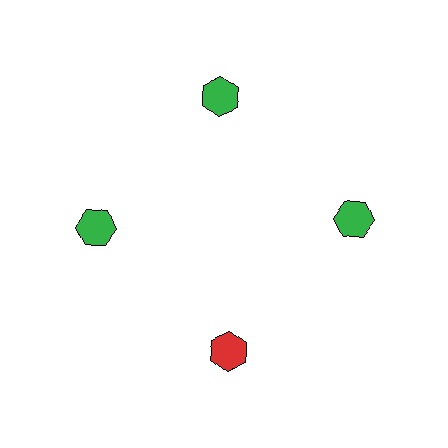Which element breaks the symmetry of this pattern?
The red hexagon at roughly the 6 o'clock position breaks the symmetry. All other shapes are green hexagons.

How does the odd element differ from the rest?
It has a different color: red instead of green.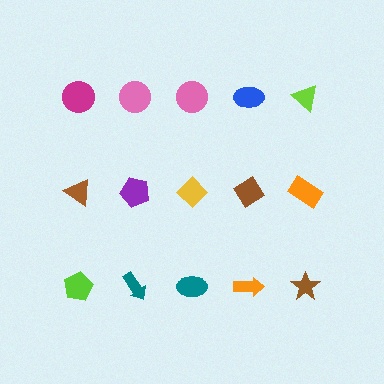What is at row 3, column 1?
A lime pentagon.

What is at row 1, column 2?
A pink circle.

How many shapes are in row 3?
5 shapes.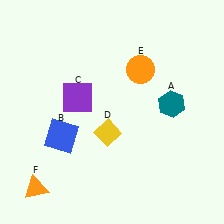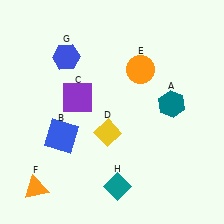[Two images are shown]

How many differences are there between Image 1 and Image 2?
There are 2 differences between the two images.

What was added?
A blue hexagon (G), a teal diamond (H) were added in Image 2.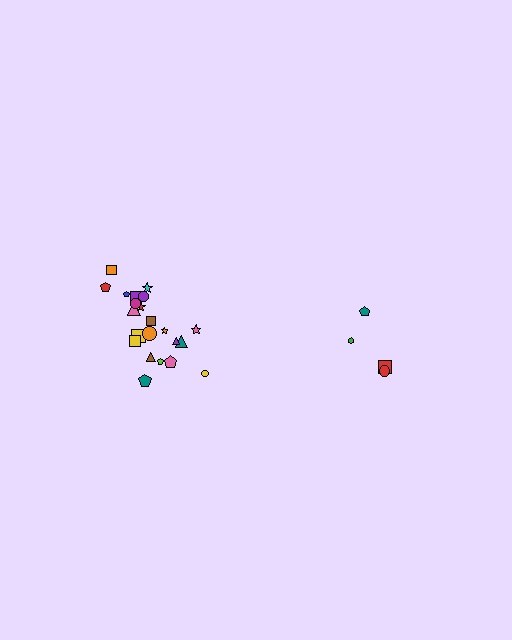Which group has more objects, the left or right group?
The left group.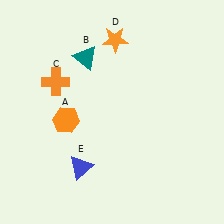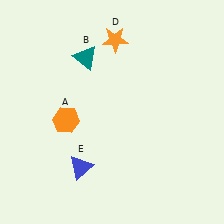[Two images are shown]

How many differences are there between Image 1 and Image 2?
There is 1 difference between the two images.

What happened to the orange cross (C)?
The orange cross (C) was removed in Image 2. It was in the top-left area of Image 1.